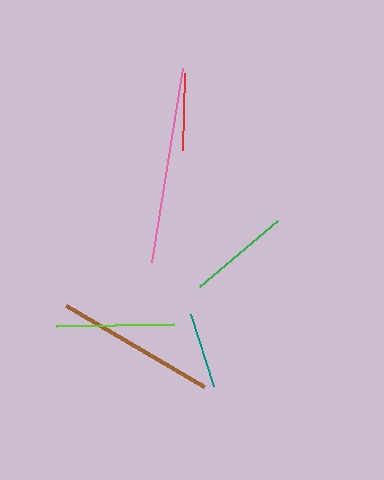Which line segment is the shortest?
The teal line is the shortest at approximately 76 pixels.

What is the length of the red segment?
The red segment is approximately 77 pixels long.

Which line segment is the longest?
The pink line is the longest at approximately 196 pixels.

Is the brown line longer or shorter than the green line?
The brown line is longer than the green line.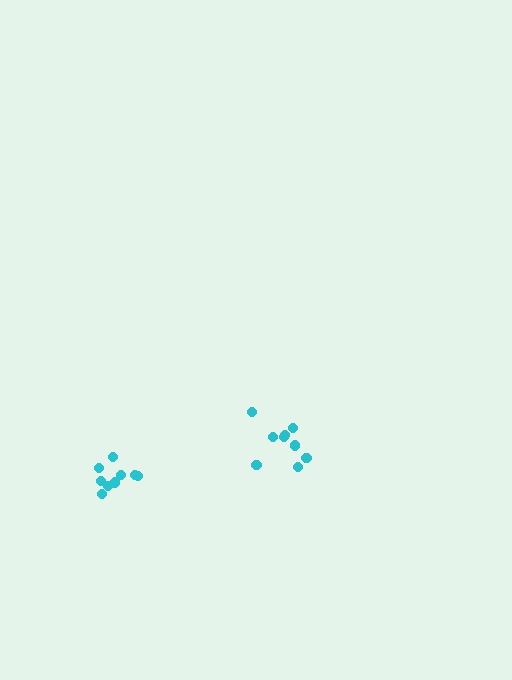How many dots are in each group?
Group 1: 9 dots, Group 2: 9 dots (18 total).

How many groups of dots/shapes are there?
There are 2 groups.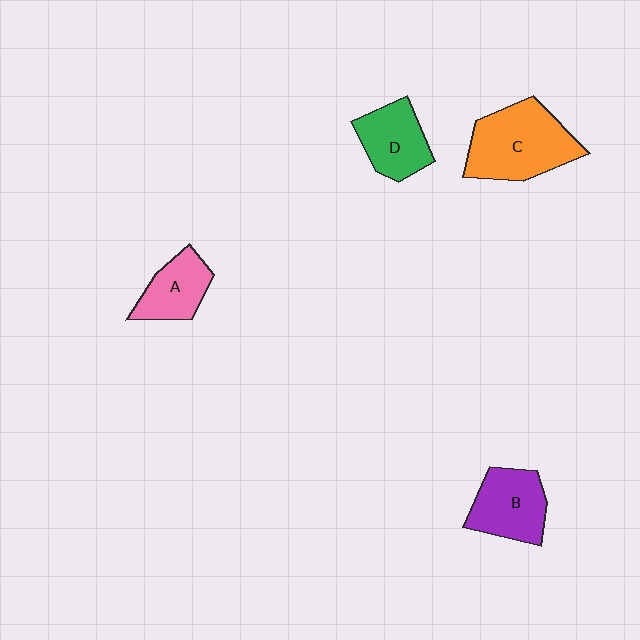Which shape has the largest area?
Shape C (orange).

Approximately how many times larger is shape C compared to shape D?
Approximately 1.6 times.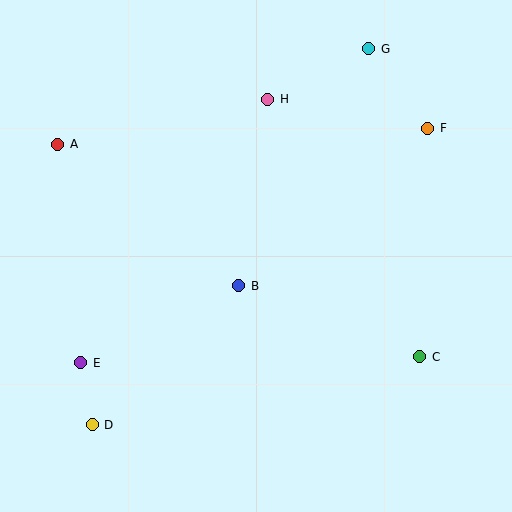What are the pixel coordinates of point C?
Point C is at (420, 357).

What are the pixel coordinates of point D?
Point D is at (92, 425).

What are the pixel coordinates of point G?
Point G is at (369, 49).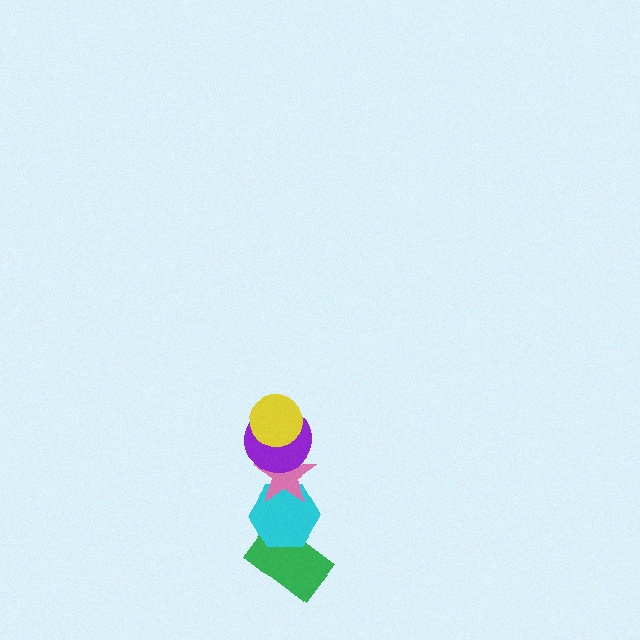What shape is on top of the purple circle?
The yellow circle is on top of the purple circle.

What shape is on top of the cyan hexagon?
The pink star is on top of the cyan hexagon.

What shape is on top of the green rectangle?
The cyan hexagon is on top of the green rectangle.